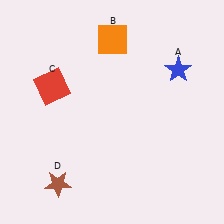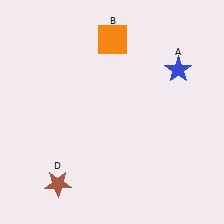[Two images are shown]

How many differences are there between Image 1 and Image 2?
There is 1 difference between the two images.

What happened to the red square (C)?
The red square (C) was removed in Image 2. It was in the top-left area of Image 1.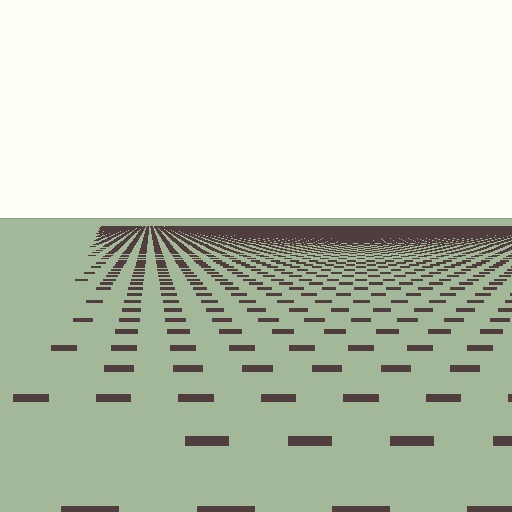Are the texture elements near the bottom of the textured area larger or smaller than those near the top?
Larger. Near the bottom, elements are closer to the viewer and appear at a bigger on-screen size.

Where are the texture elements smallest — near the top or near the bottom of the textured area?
Near the top.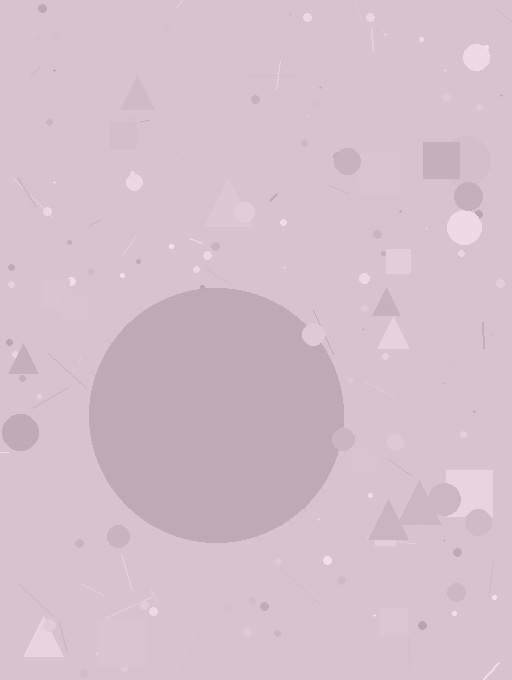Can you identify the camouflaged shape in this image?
The camouflaged shape is a circle.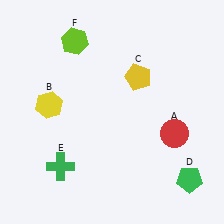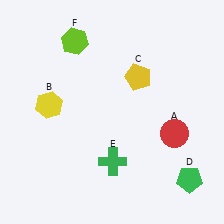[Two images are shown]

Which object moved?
The green cross (E) moved right.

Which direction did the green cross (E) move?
The green cross (E) moved right.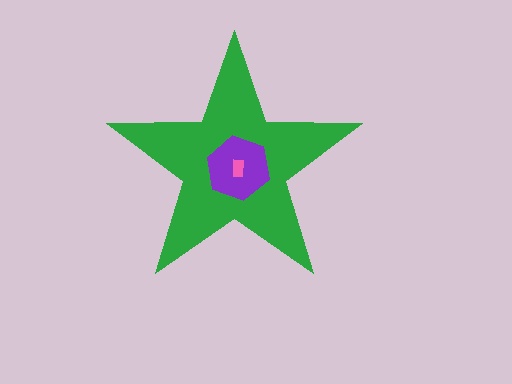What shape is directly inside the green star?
The purple hexagon.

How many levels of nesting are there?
3.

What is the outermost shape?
The green star.